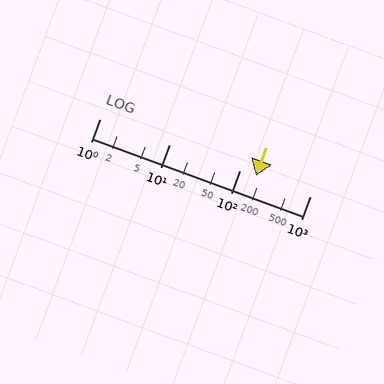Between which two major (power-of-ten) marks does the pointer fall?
The pointer is between 100 and 1000.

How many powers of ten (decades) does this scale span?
The scale spans 3 decades, from 1 to 1000.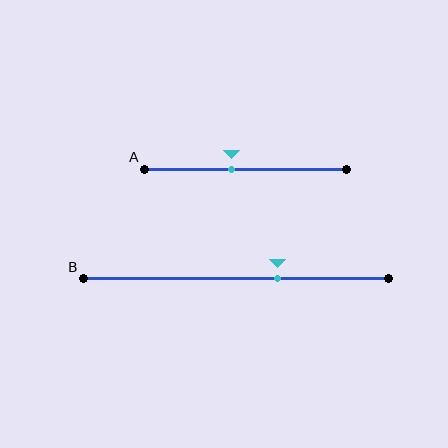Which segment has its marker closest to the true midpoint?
Segment A has its marker closest to the true midpoint.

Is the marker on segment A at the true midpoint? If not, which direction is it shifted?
No, the marker on segment A is shifted to the left by about 7% of the segment length.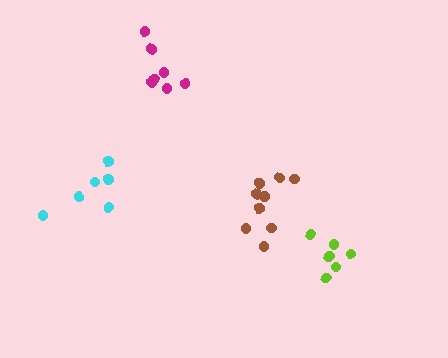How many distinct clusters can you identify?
There are 4 distinct clusters.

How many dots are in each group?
Group 1: 9 dots, Group 2: 7 dots, Group 3: 6 dots, Group 4: 6 dots (28 total).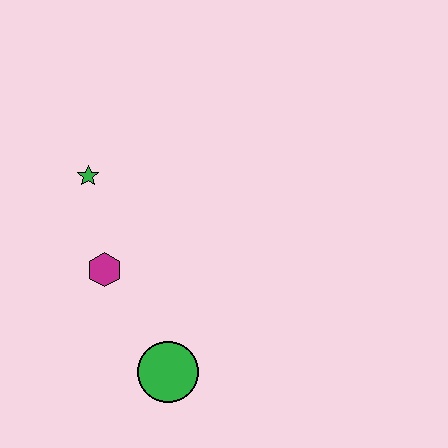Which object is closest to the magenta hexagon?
The green star is closest to the magenta hexagon.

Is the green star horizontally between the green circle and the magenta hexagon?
No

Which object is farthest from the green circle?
The green star is farthest from the green circle.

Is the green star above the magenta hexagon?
Yes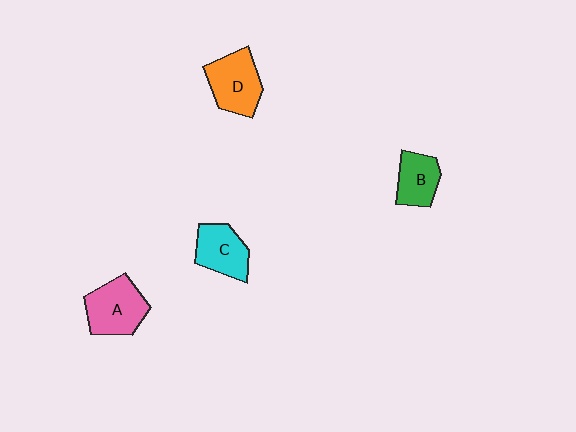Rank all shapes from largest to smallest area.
From largest to smallest: A (pink), D (orange), C (cyan), B (green).